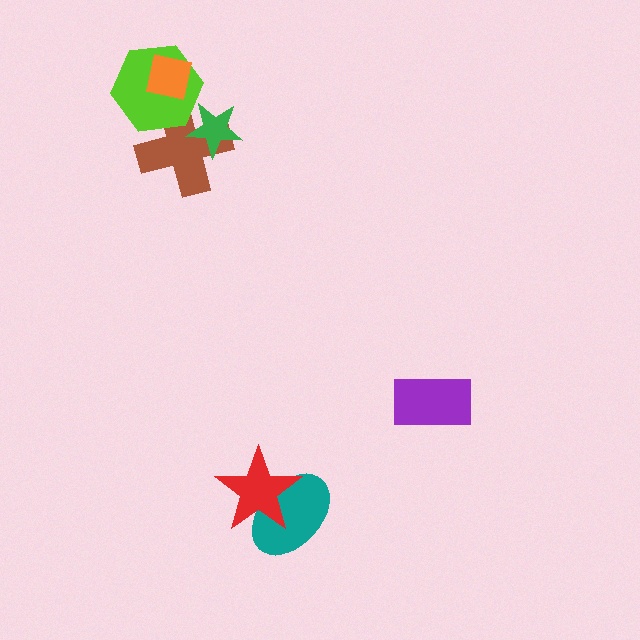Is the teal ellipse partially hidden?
Yes, it is partially covered by another shape.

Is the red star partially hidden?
No, no other shape covers it.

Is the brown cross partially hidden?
Yes, it is partially covered by another shape.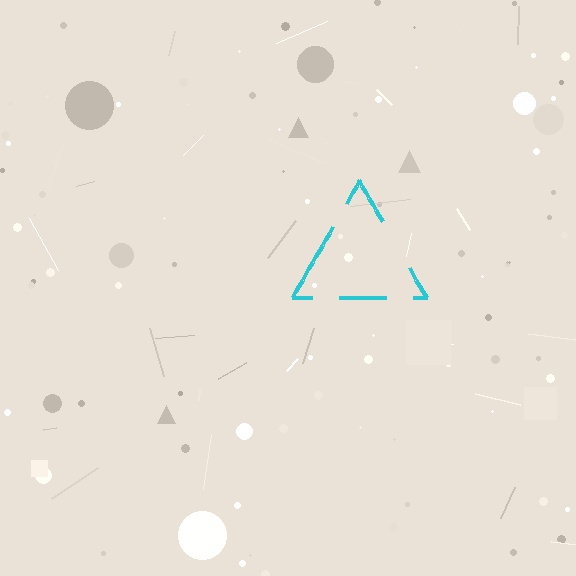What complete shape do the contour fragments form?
The contour fragments form a triangle.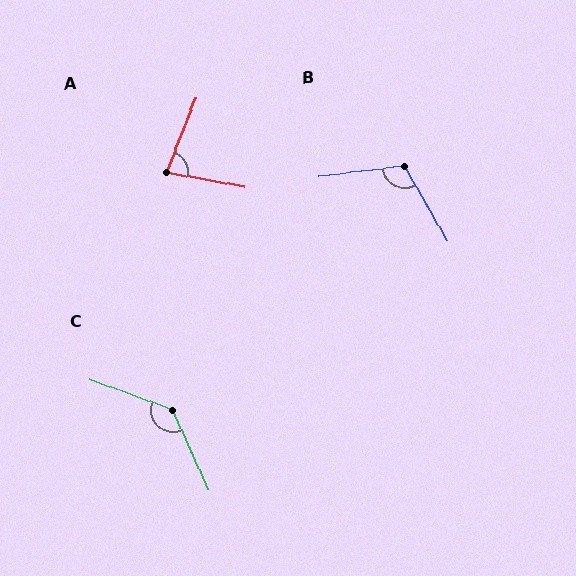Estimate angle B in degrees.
Approximately 113 degrees.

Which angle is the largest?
C, at approximately 135 degrees.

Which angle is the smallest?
A, at approximately 79 degrees.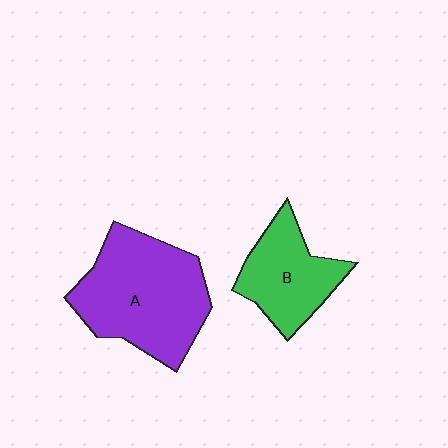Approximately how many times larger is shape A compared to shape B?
Approximately 1.7 times.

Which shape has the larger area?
Shape A (purple).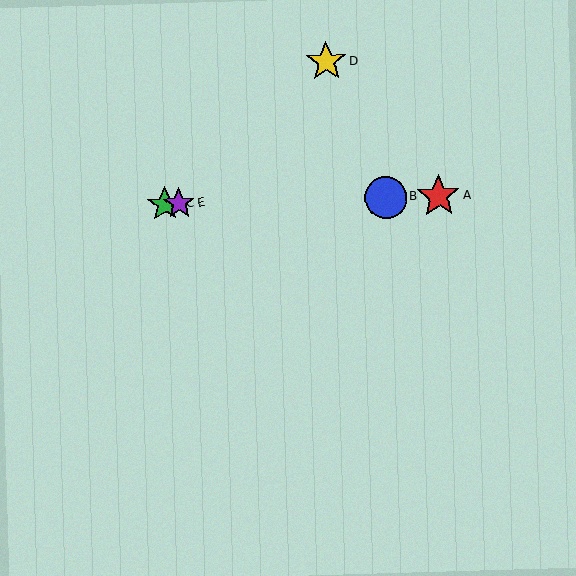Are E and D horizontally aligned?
No, E is at y≈204 and D is at y≈62.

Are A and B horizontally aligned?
Yes, both are at y≈196.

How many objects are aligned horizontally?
4 objects (A, B, C, E) are aligned horizontally.